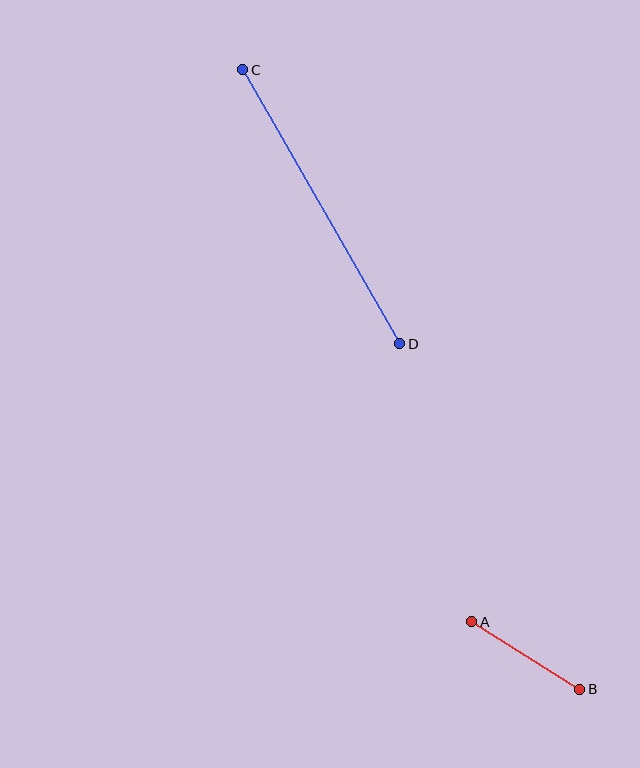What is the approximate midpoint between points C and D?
The midpoint is at approximately (321, 207) pixels.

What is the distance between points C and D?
The distance is approximately 316 pixels.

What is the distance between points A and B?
The distance is approximately 128 pixels.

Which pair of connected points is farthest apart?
Points C and D are farthest apart.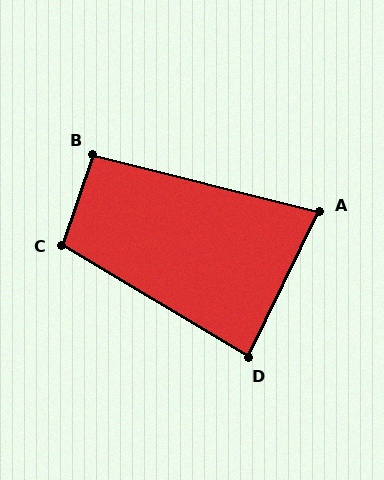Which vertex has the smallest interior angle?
A, at approximately 78 degrees.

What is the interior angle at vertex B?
Approximately 95 degrees (obtuse).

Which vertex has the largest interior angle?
C, at approximately 102 degrees.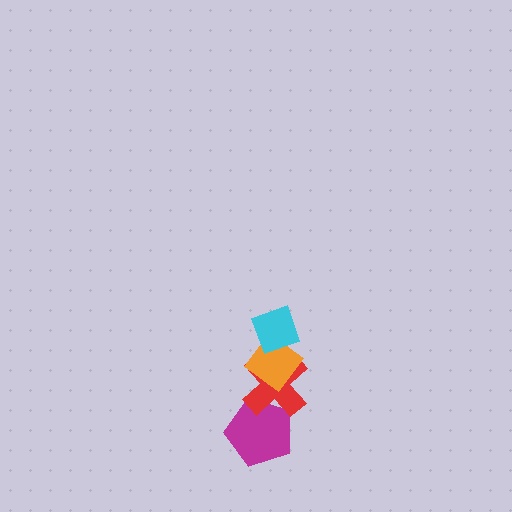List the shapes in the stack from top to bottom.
From top to bottom: the cyan diamond, the orange diamond, the red cross, the magenta pentagon.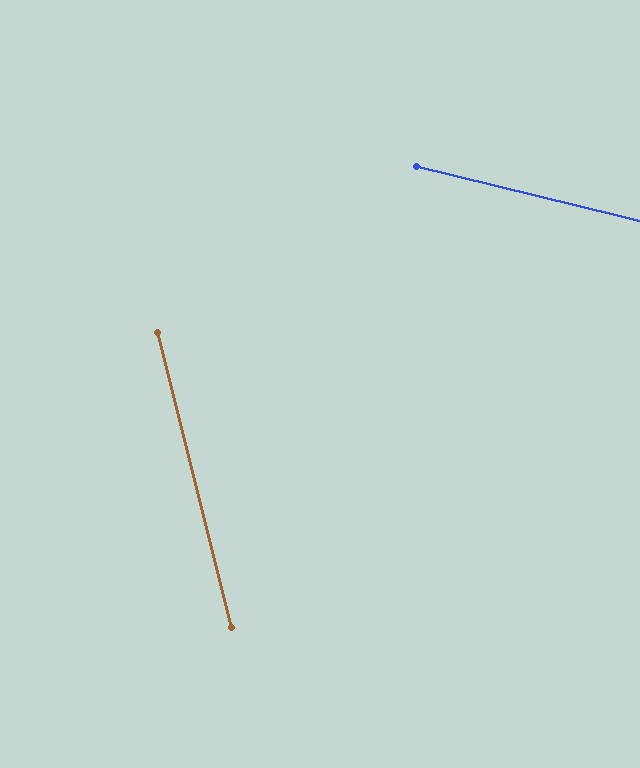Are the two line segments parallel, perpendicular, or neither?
Neither parallel nor perpendicular — they differ by about 62°.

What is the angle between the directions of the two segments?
Approximately 62 degrees.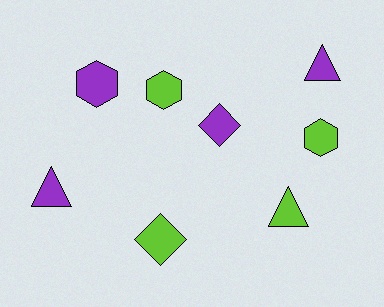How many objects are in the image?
There are 8 objects.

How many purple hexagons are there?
There is 1 purple hexagon.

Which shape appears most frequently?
Hexagon, with 3 objects.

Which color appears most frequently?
Purple, with 4 objects.